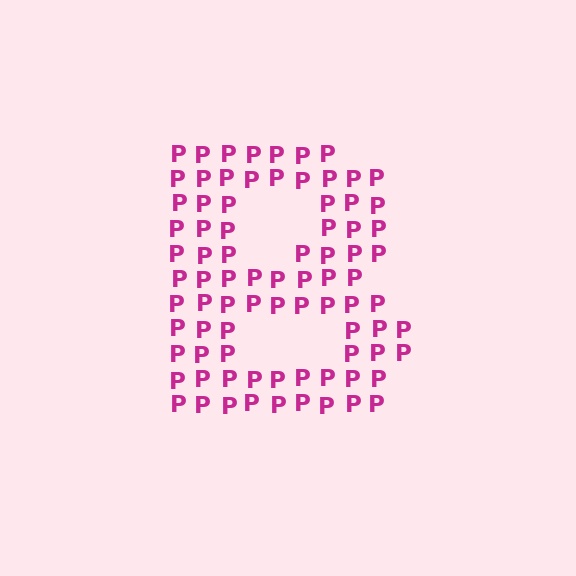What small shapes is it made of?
It is made of small letter P's.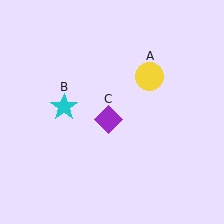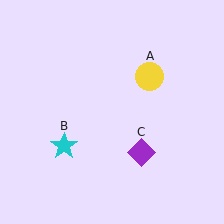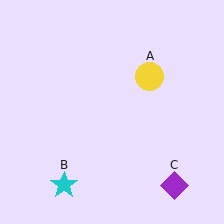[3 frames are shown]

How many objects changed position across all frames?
2 objects changed position: cyan star (object B), purple diamond (object C).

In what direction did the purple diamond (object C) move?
The purple diamond (object C) moved down and to the right.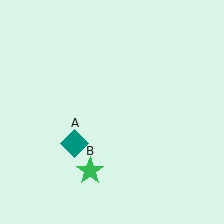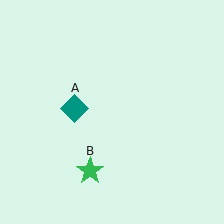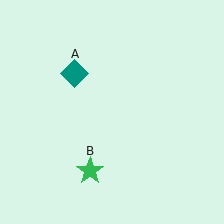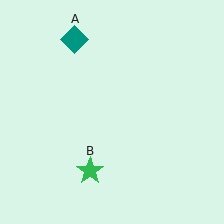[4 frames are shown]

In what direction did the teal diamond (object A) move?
The teal diamond (object A) moved up.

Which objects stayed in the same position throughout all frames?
Green star (object B) remained stationary.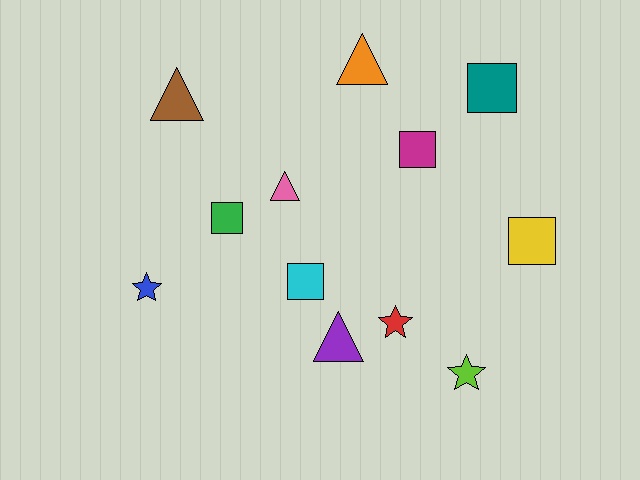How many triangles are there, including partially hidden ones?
There are 4 triangles.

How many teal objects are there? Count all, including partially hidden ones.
There is 1 teal object.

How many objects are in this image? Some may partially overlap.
There are 12 objects.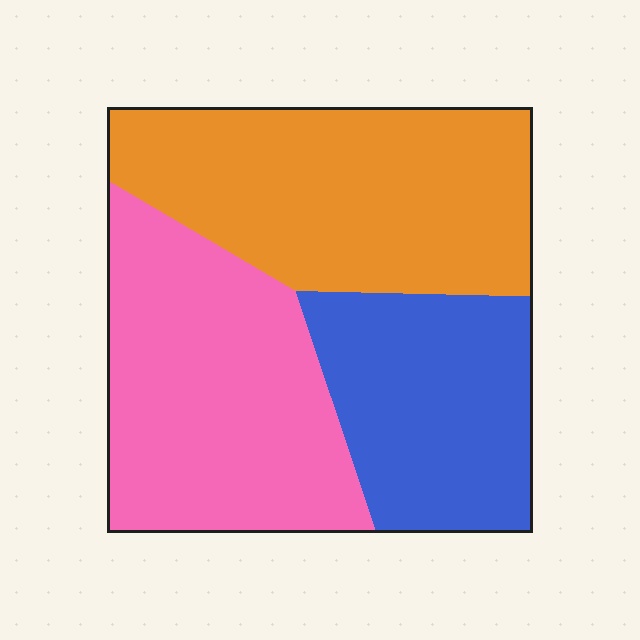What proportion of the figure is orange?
Orange covers roughly 40% of the figure.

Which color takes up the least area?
Blue, at roughly 25%.